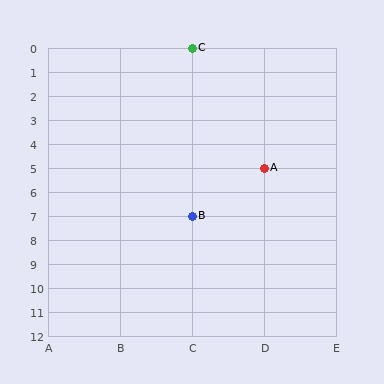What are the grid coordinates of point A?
Point A is at grid coordinates (D, 5).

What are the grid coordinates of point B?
Point B is at grid coordinates (C, 7).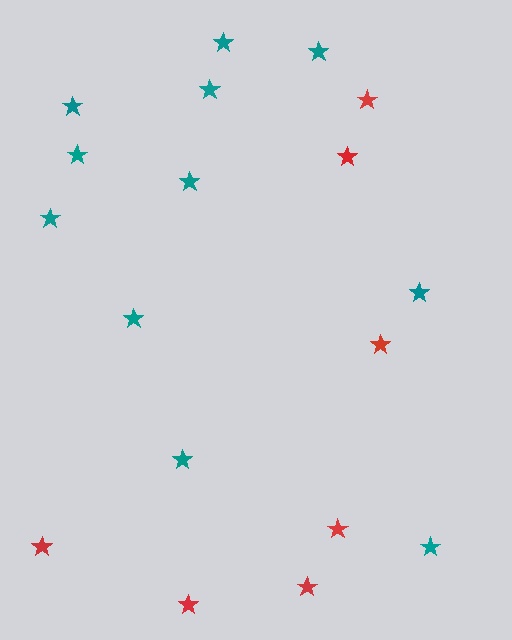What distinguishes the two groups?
There are 2 groups: one group of teal stars (11) and one group of red stars (7).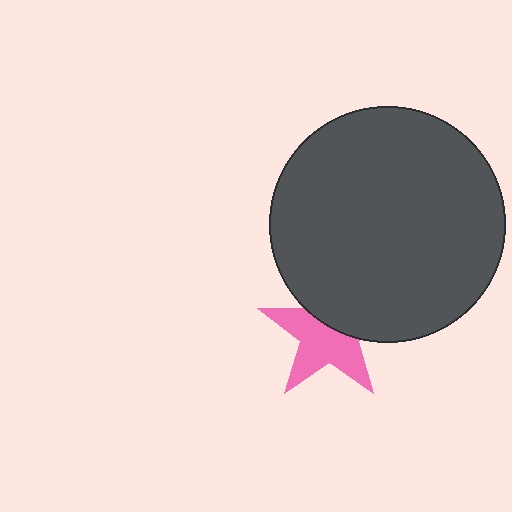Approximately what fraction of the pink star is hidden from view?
Roughly 40% of the pink star is hidden behind the dark gray circle.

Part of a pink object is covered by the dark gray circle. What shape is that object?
It is a star.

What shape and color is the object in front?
The object in front is a dark gray circle.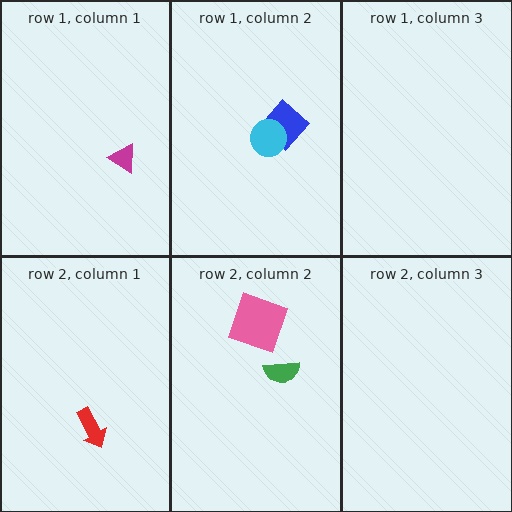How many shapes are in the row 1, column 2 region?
2.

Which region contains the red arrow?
The row 2, column 1 region.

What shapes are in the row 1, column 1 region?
The magenta triangle.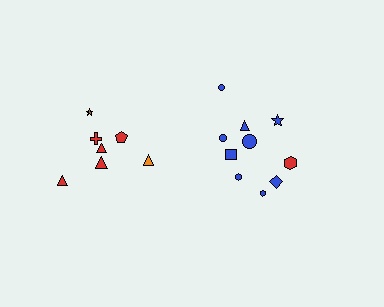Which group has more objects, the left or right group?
The right group.